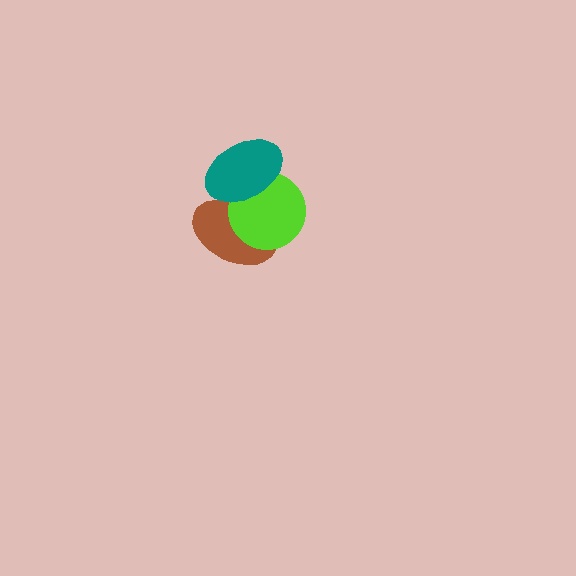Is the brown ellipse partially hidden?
Yes, it is partially covered by another shape.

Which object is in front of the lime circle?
The teal ellipse is in front of the lime circle.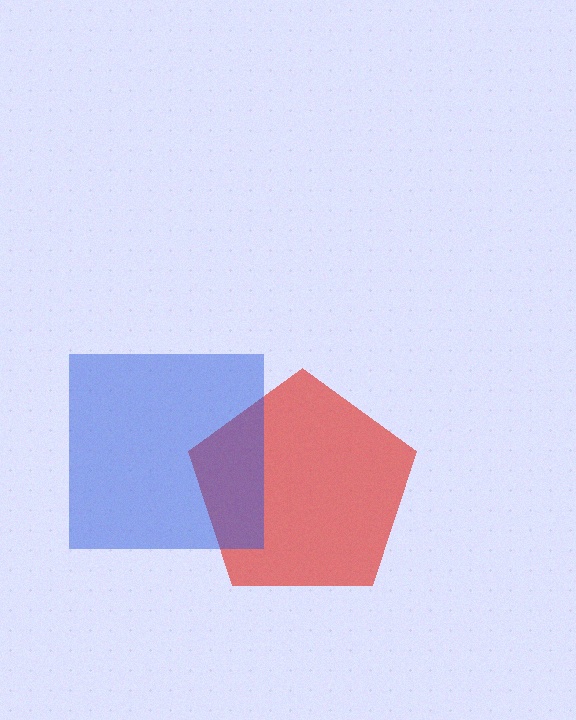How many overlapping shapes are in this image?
There are 2 overlapping shapes in the image.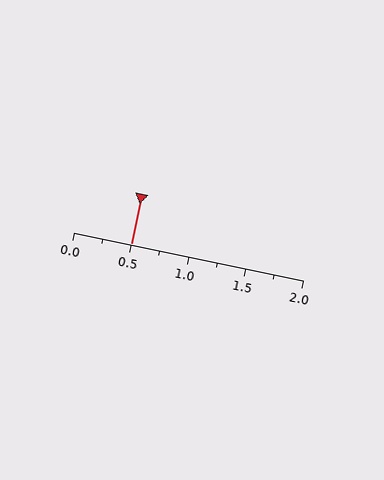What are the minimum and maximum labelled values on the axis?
The axis runs from 0.0 to 2.0.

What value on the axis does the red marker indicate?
The marker indicates approximately 0.5.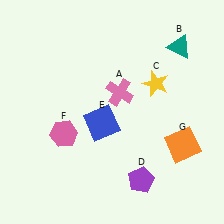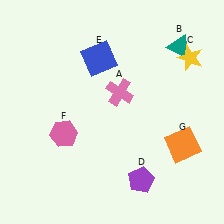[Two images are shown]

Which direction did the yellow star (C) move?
The yellow star (C) moved right.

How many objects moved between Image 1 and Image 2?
2 objects moved between the two images.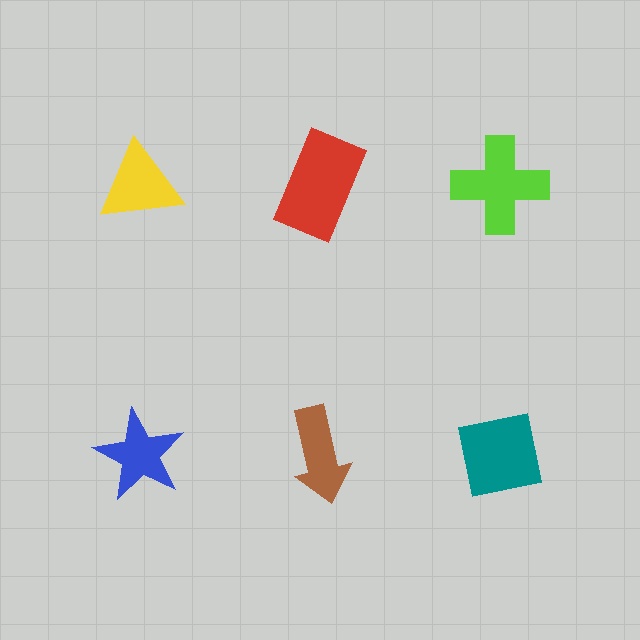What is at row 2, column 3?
A teal square.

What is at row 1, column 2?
A red rectangle.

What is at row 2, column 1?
A blue star.